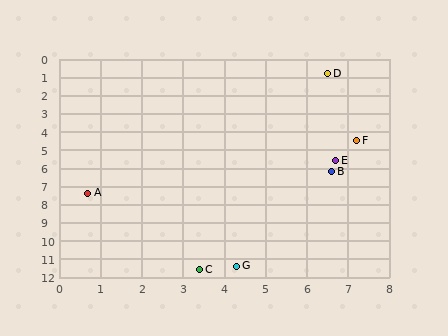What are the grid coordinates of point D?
Point D is at approximately (6.5, 0.8).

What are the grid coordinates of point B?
Point B is at approximately (6.6, 6.2).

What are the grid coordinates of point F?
Point F is at approximately (7.2, 4.5).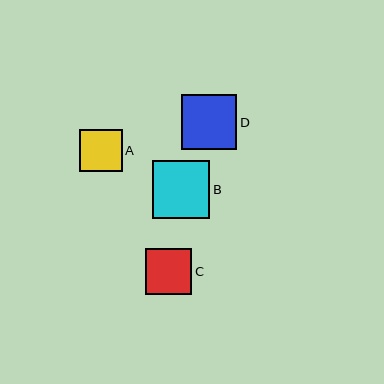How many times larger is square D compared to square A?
Square D is approximately 1.3 times the size of square A.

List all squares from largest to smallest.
From largest to smallest: B, D, C, A.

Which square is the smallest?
Square A is the smallest with a size of approximately 43 pixels.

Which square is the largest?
Square B is the largest with a size of approximately 58 pixels.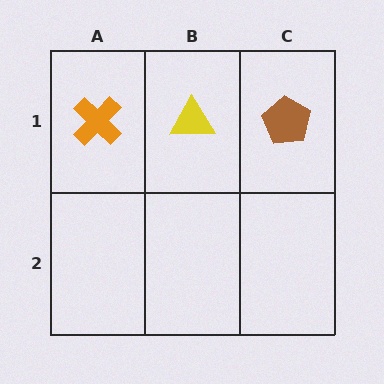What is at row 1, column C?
A brown pentagon.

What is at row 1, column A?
An orange cross.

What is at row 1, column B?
A yellow triangle.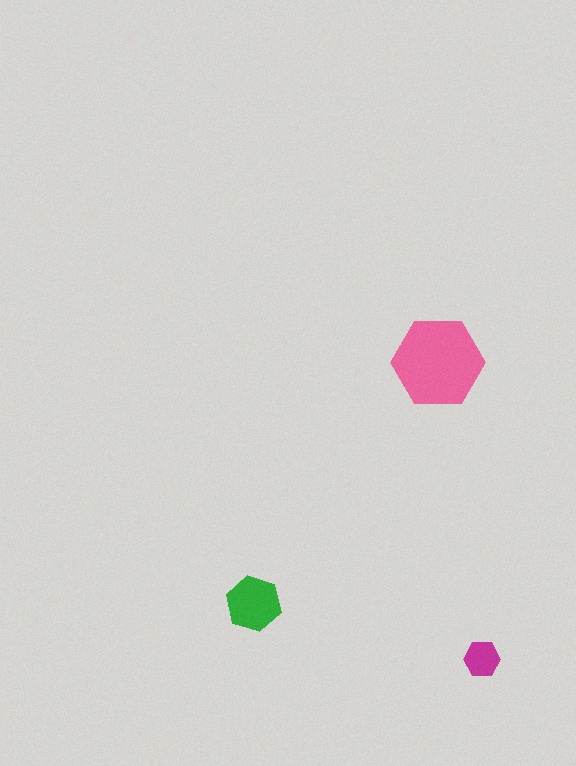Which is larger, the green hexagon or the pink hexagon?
The pink one.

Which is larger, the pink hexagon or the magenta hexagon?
The pink one.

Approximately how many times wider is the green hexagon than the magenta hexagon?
About 1.5 times wider.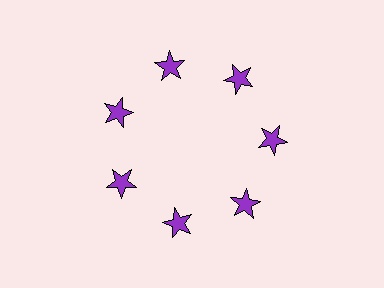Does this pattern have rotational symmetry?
Yes, this pattern has 7-fold rotational symmetry. It looks the same after rotating 51 degrees around the center.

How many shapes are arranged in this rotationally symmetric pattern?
There are 7 shapes, arranged in 7 groups of 1.